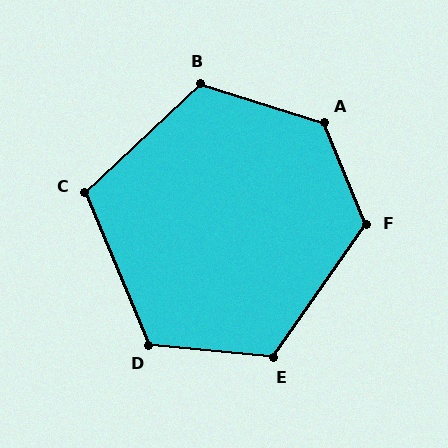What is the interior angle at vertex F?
Approximately 123 degrees (obtuse).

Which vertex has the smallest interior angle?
C, at approximately 111 degrees.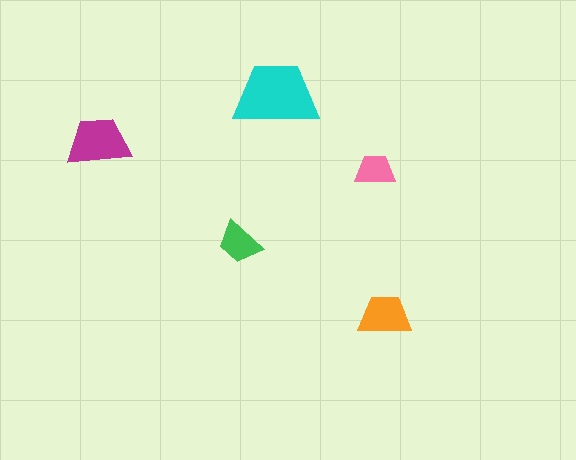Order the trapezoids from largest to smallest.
the cyan one, the magenta one, the orange one, the green one, the pink one.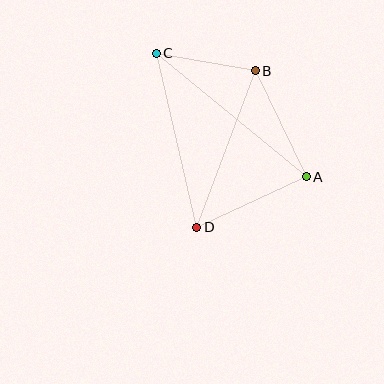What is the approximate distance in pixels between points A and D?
The distance between A and D is approximately 121 pixels.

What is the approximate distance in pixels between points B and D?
The distance between B and D is approximately 167 pixels.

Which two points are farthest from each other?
Points A and C are farthest from each other.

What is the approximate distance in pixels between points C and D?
The distance between C and D is approximately 179 pixels.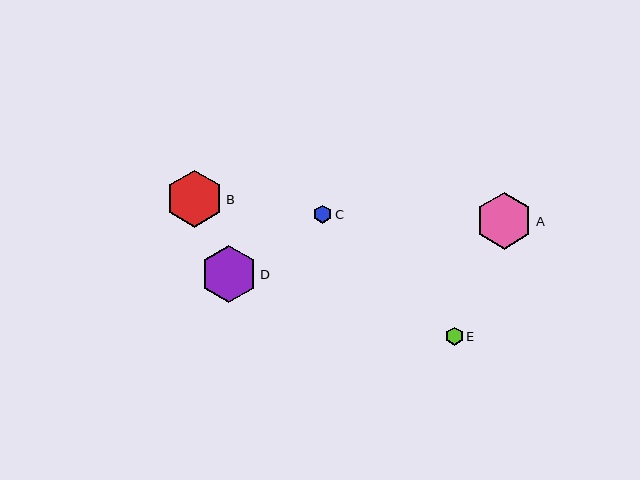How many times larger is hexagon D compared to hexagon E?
Hexagon D is approximately 3.2 times the size of hexagon E.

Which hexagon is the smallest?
Hexagon E is the smallest with a size of approximately 18 pixels.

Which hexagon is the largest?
Hexagon A is the largest with a size of approximately 57 pixels.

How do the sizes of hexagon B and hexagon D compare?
Hexagon B and hexagon D are approximately the same size.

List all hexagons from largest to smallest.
From largest to smallest: A, B, D, C, E.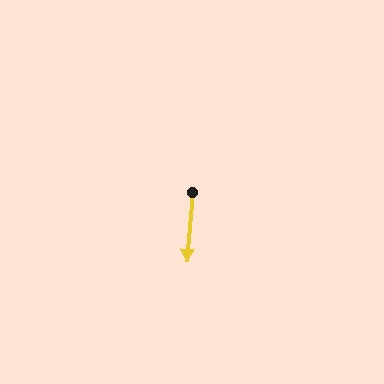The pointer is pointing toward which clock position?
Roughly 6 o'clock.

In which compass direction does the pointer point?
South.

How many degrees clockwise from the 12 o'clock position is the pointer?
Approximately 185 degrees.